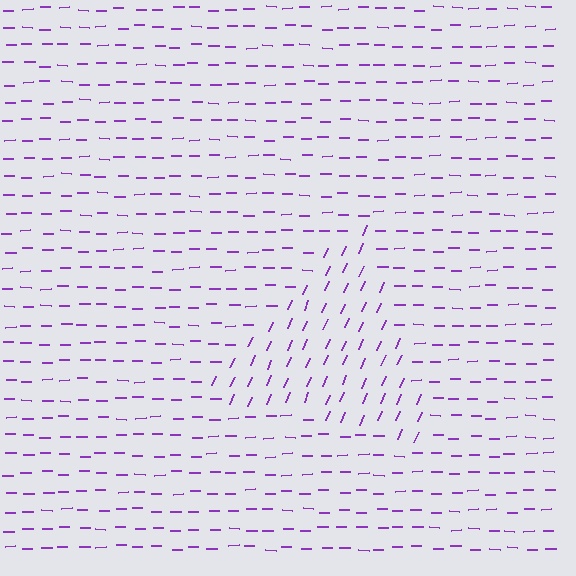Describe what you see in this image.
The image is filled with small purple line segments. A triangle region in the image has lines oriented differently from the surrounding lines, creating a visible texture boundary.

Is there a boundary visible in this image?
Yes, there is a texture boundary formed by a change in line orientation.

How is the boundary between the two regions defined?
The boundary is defined purely by a change in line orientation (approximately 67 degrees difference). All lines are the same color and thickness.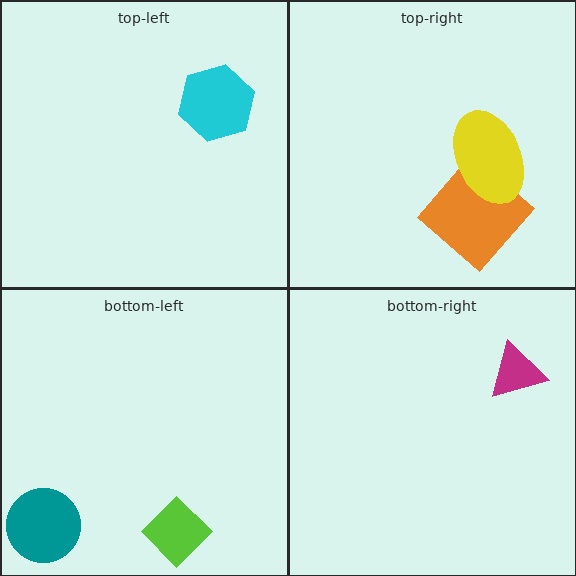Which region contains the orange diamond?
The top-right region.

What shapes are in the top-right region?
The orange diamond, the yellow ellipse.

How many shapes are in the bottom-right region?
1.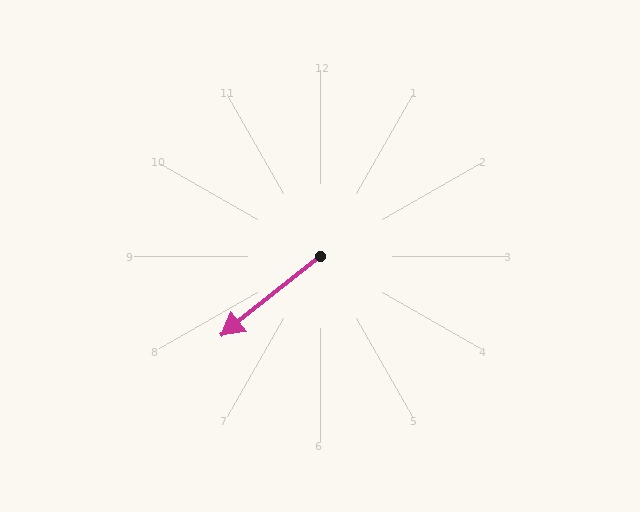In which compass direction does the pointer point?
Southwest.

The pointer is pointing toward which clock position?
Roughly 8 o'clock.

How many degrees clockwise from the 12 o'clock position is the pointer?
Approximately 231 degrees.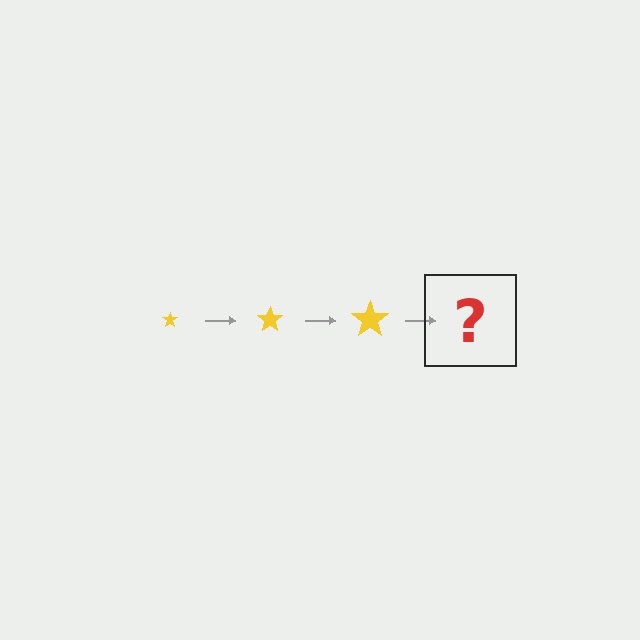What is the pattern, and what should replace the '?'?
The pattern is that the star gets progressively larger each step. The '?' should be a yellow star, larger than the previous one.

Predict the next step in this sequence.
The next step is a yellow star, larger than the previous one.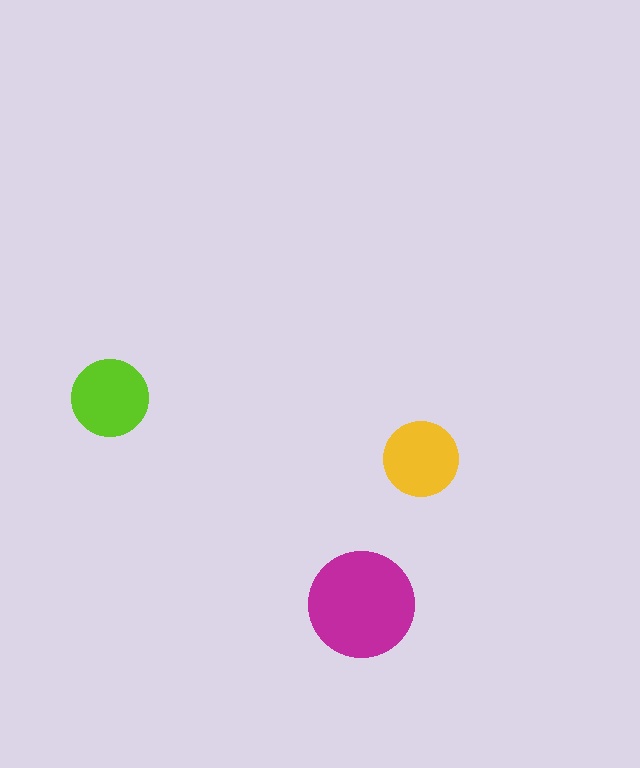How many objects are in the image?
There are 3 objects in the image.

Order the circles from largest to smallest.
the magenta one, the lime one, the yellow one.